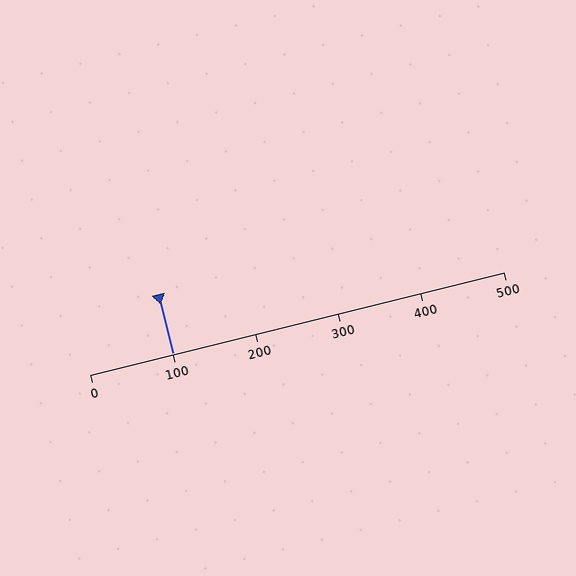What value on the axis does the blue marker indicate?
The marker indicates approximately 100.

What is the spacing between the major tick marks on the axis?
The major ticks are spaced 100 apart.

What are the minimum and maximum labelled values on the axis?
The axis runs from 0 to 500.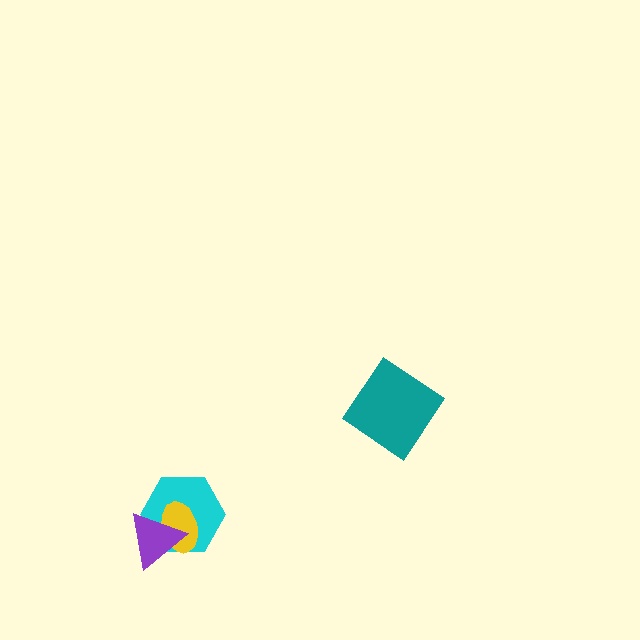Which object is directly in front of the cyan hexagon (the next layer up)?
The yellow ellipse is directly in front of the cyan hexagon.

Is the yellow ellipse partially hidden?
Yes, it is partially covered by another shape.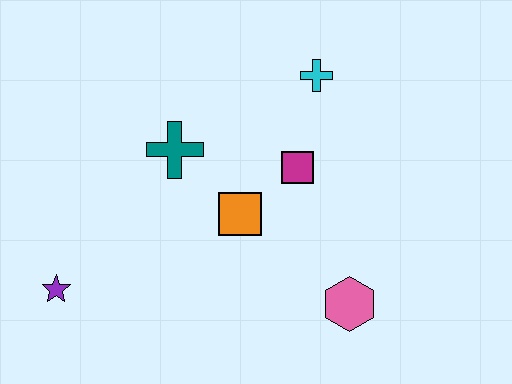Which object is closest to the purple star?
The teal cross is closest to the purple star.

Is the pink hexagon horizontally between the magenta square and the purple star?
No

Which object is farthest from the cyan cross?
The purple star is farthest from the cyan cross.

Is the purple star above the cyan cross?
No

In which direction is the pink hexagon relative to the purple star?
The pink hexagon is to the right of the purple star.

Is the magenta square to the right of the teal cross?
Yes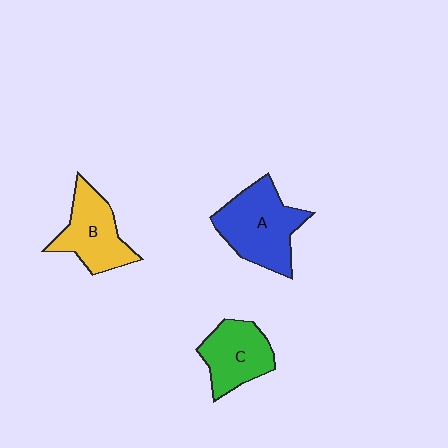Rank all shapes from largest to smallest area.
From largest to smallest: A (blue), B (yellow), C (green).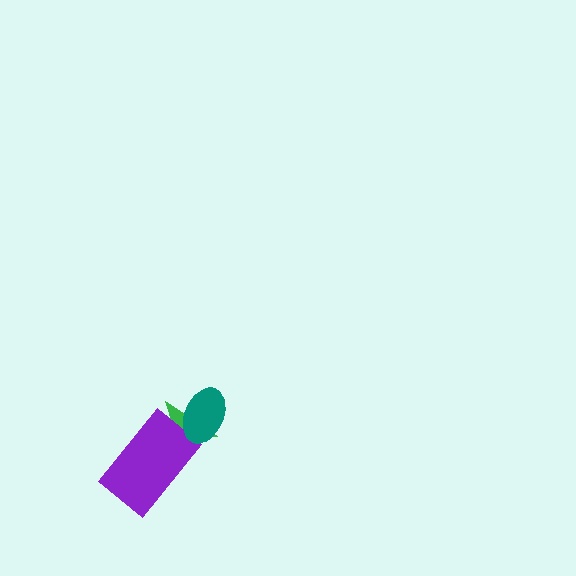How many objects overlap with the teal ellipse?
1 object overlaps with the teal ellipse.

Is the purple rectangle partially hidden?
No, no other shape covers it.